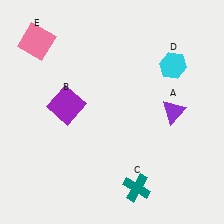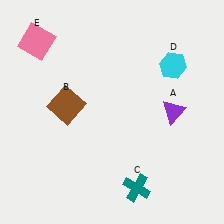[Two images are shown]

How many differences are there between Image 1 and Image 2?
There is 1 difference between the two images.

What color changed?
The square (B) changed from purple in Image 1 to brown in Image 2.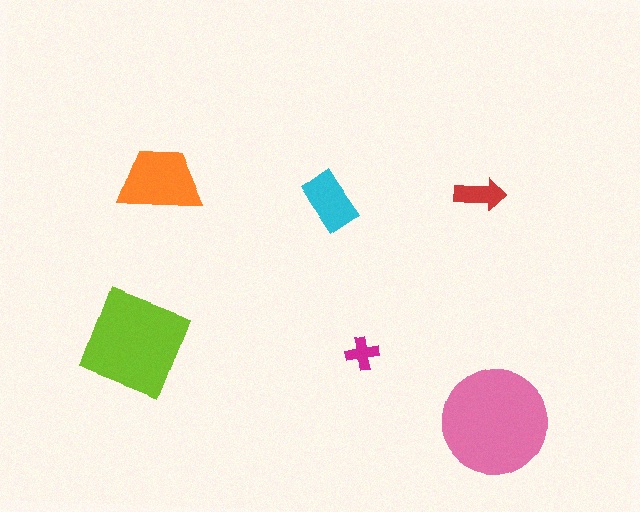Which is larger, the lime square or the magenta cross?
The lime square.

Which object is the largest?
The pink circle.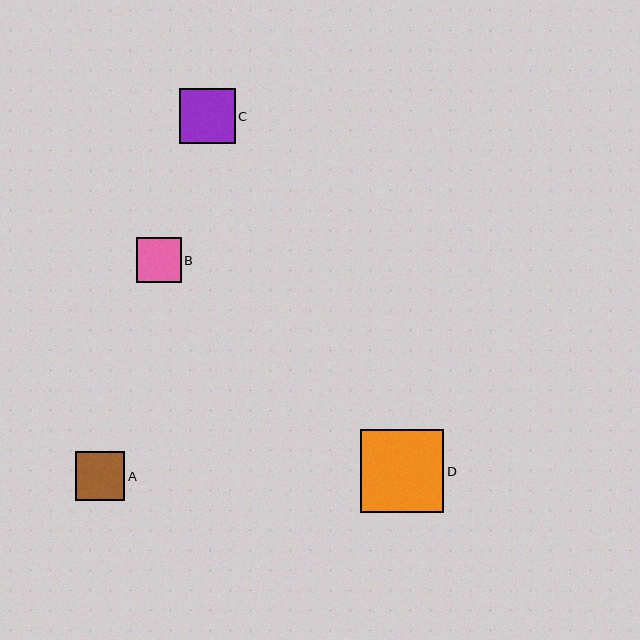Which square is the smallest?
Square B is the smallest with a size of approximately 45 pixels.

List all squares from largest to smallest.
From largest to smallest: D, C, A, B.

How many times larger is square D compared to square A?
Square D is approximately 1.7 times the size of square A.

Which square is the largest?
Square D is the largest with a size of approximately 83 pixels.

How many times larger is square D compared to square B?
Square D is approximately 1.9 times the size of square B.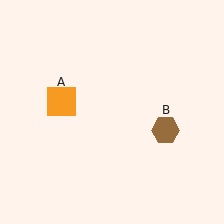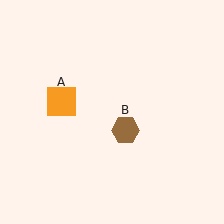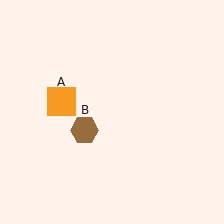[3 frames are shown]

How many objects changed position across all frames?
1 object changed position: brown hexagon (object B).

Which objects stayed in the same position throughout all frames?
Orange square (object A) remained stationary.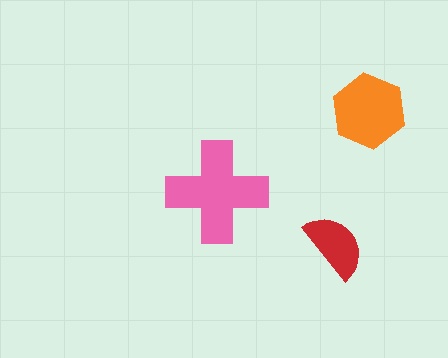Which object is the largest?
The pink cross.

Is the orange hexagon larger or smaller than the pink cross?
Smaller.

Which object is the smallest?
The red semicircle.